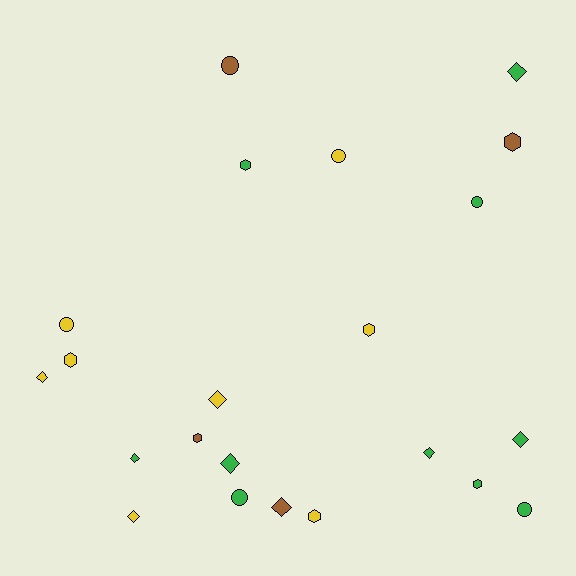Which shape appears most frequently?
Diamond, with 9 objects.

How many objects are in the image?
There are 22 objects.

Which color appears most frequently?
Green, with 10 objects.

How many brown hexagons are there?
There are 2 brown hexagons.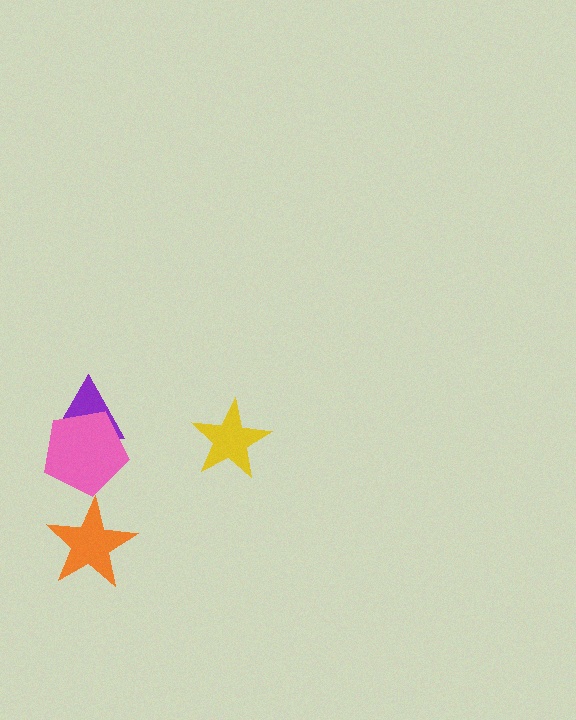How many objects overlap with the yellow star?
0 objects overlap with the yellow star.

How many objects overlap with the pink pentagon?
1 object overlaps with the pink pentagon.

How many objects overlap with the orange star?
0 objects overlap with the orange star.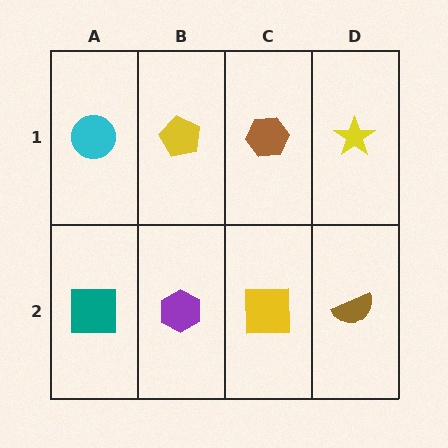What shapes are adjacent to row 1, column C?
A yellow square (row 2, column C), a yellow pentagon (row 1, column B), a yellow star (row 1, column D).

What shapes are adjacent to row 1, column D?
A brown semicircle (row 2, column D), a brown hexagon (row 1, column C).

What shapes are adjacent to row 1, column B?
A purple hexagon (row 2, column B), a cyan circle (row 1, column A), a brown hexagon (row 1, column C).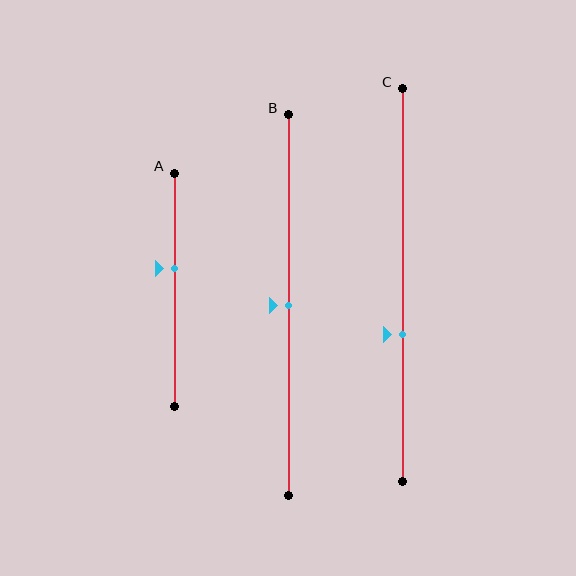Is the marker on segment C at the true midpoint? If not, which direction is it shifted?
No, the marker on segment C is shifted downward by about 12% of the segment length.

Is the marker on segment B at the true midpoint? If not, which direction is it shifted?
Yes, the marker on segment B is at the true midpoint.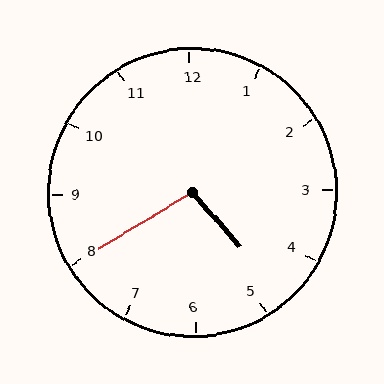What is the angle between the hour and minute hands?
Approximately 100 degrees.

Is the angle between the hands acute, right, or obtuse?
It is obtuse.